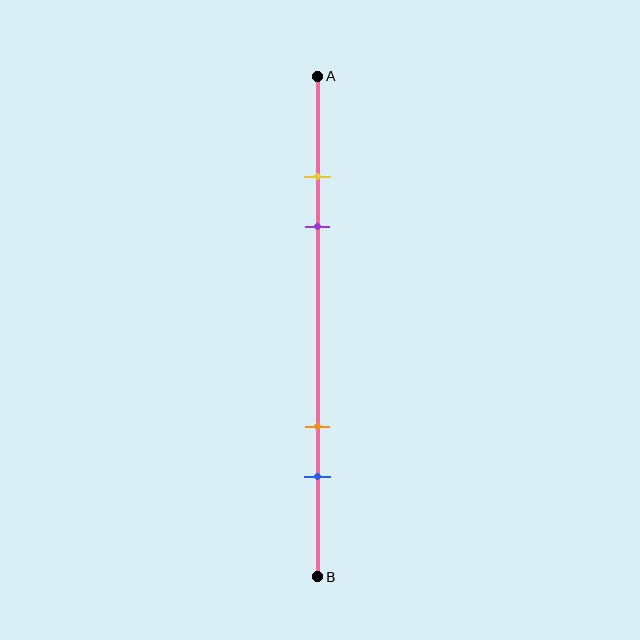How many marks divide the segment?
There are 4 marks dividing the segment.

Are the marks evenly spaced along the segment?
No, the marks are not evenly spaced.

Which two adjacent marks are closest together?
The yellow and purple marks are the closest adjacent pair.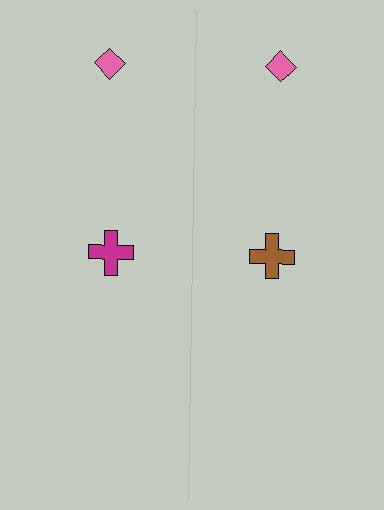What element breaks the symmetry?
The brown cross on the right side breaks the symmetry — its mirror counterpart is magenta.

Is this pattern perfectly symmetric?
No, the pattern is not perfectly symmetric. The brown cross on the right side breaks the symmetry — its mirror counterpart is magenta.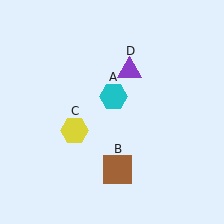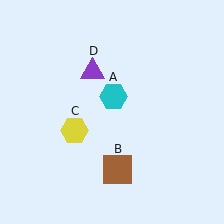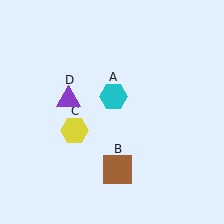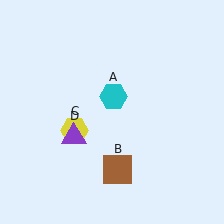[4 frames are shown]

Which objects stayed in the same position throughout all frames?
Cyan hexagon (object A) and brown square (object B) and yellow hexagon (object C) remained stationary.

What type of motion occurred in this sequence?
The purple triangle (object D) rotated counterclockwise around the center of the scene.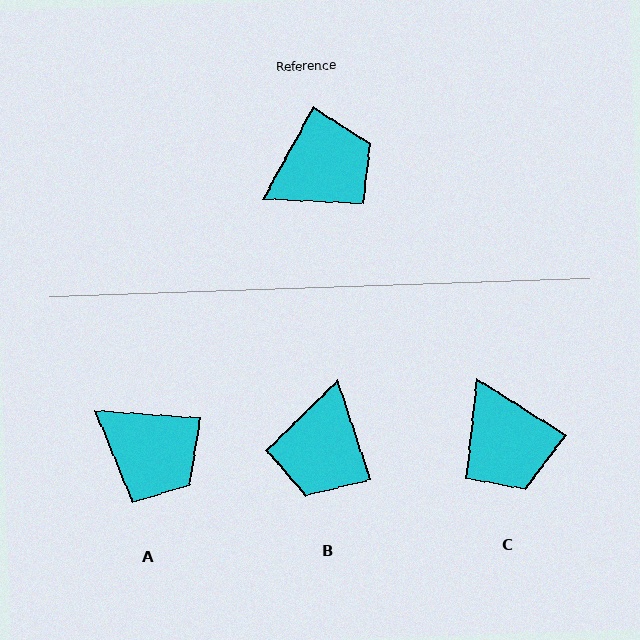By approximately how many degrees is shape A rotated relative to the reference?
Approximately 66 degrees clockwise.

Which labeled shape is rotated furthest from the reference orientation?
B, about 133 degrees away.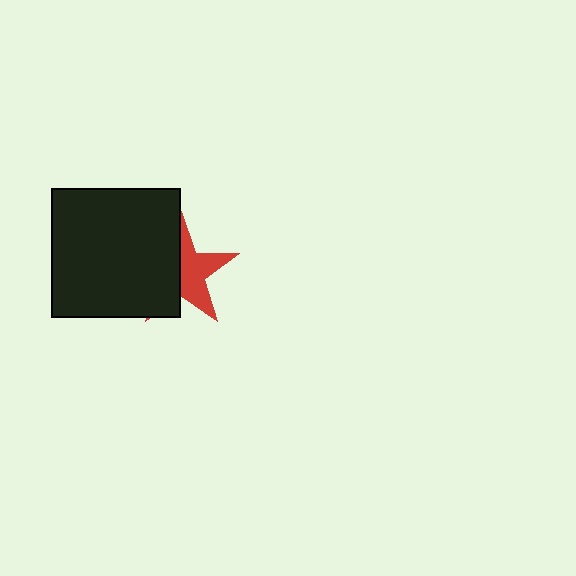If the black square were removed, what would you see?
You would see the complete red star.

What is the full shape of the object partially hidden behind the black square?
The partially hidden object is a red star.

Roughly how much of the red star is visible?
About half of it is visible (roughly 50%).